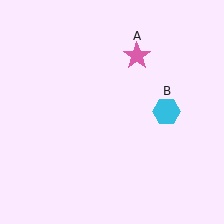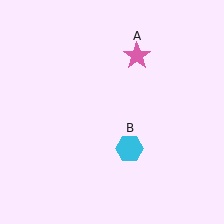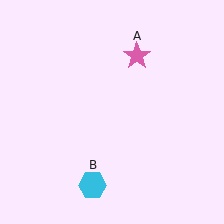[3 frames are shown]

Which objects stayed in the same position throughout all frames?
Pink star (object A) remained stationary.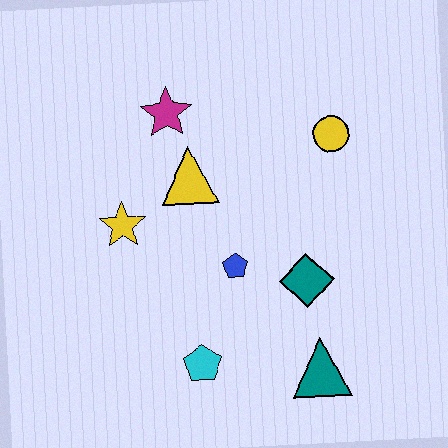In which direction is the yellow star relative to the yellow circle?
The yellow star is to the left of the yellow circle.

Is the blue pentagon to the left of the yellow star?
No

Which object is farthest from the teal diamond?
The magenta star is farthest from the teal diamond.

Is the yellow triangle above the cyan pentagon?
Yes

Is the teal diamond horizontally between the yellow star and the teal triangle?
Yes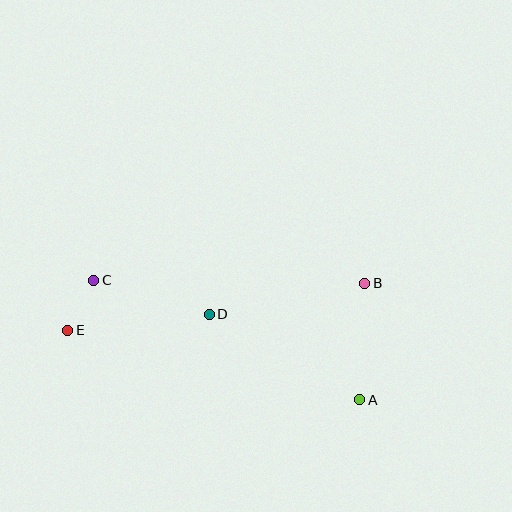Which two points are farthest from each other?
Points B and E are farthest from each other.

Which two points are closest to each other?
Points C and E are closest to each other.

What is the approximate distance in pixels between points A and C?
The distance between A and C is approximately 292 pixels.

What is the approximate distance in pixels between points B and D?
The distance between B and D is approximately 159 pixels.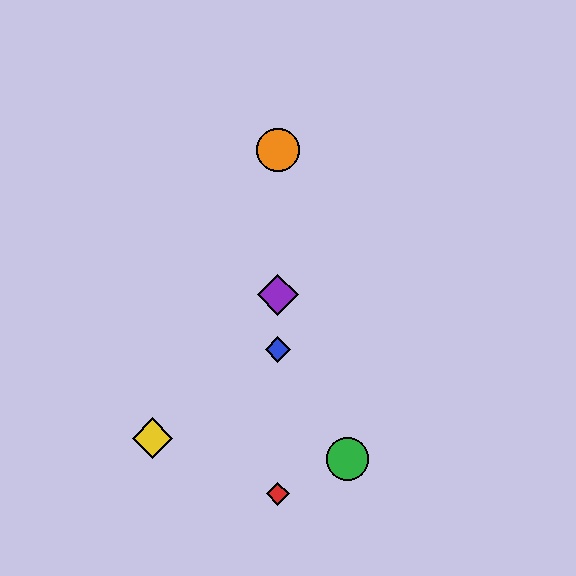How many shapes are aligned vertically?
4 shapes (the red diamond, the blue diamond, the purple diamond, the orange circle) are aligned vertically.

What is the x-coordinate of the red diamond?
The red diamond is at x≈278.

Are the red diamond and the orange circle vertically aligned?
Yes, both are at x≈278.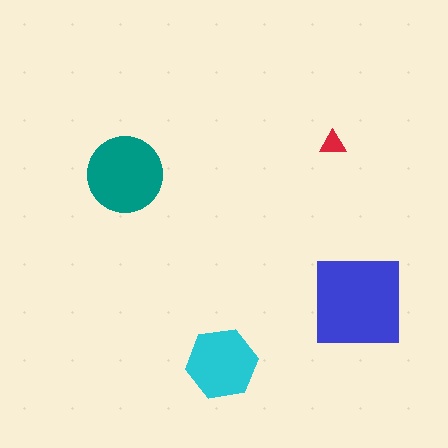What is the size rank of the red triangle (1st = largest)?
4th.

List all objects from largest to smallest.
The blue square, the teal circle, the cyan hexagon, the red triangle.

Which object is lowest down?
The cyan hexagon is bottommost.